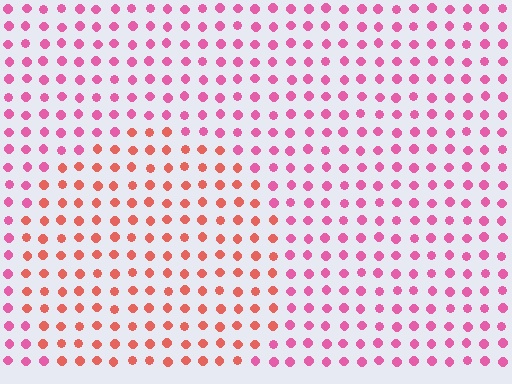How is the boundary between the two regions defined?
The boundary is defined purely by a slight shift in hue (about 36 degrees). Spacing, size, and orientation are identical on both sides.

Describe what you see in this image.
The image is filled with small pink elements in a uniform arrangement. A circle-shaped region is visible where the elements are tinted to a slightly different hue, forming a subtle color boundary.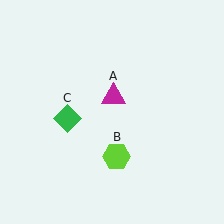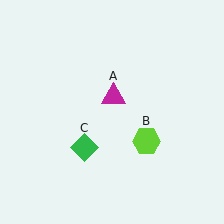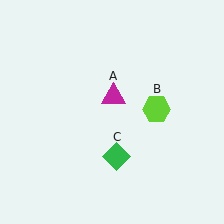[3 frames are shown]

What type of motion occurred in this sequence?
The lime hexagon (object B), green diamond (object C) rotated counterclockwise around the center of the scene.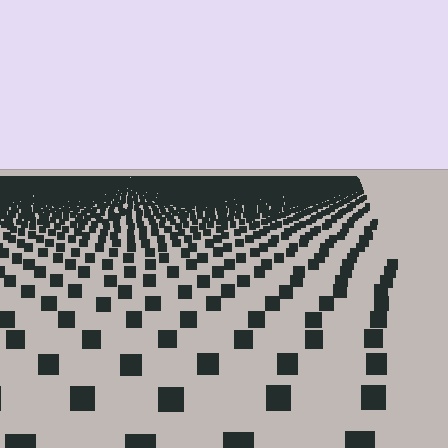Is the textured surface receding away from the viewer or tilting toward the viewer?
The surface is receding away from the viewer. Texture elements get smaller and denser toward the top.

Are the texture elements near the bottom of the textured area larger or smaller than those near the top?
Larger. Near the bottom, elements are closer to the viewer and appear at a bigger on-screen size.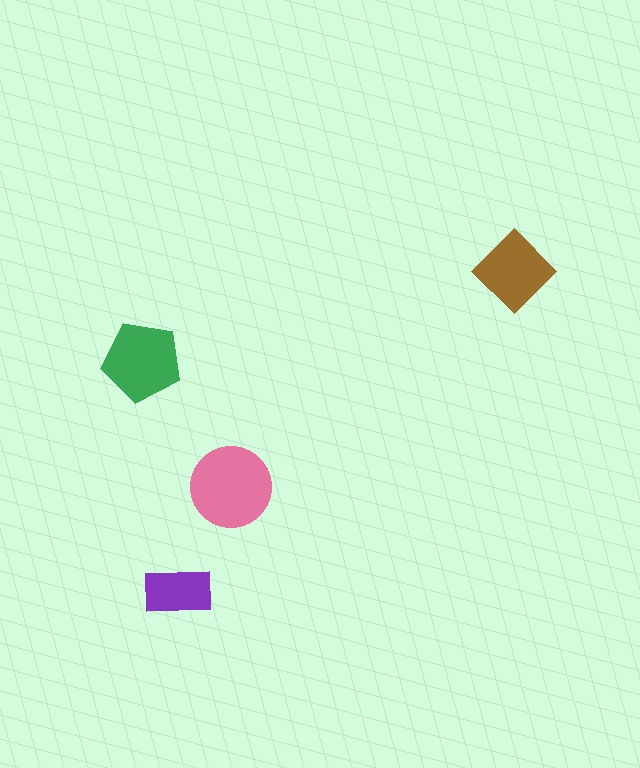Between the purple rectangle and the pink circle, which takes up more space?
The pink circle.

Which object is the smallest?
The purple rectangle.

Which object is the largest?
The pink circle.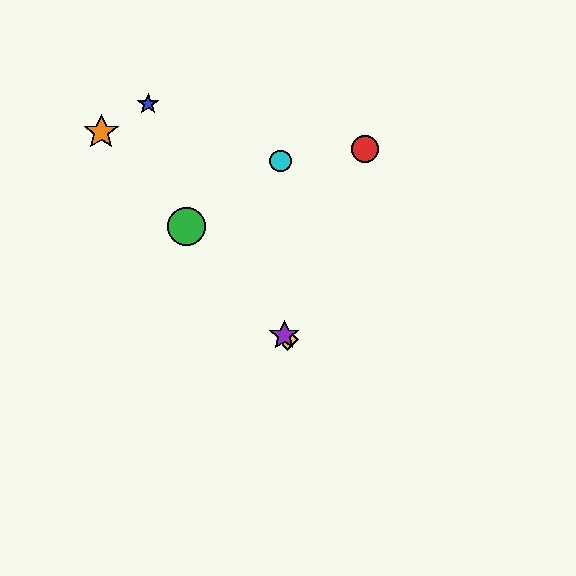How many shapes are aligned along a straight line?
4 shapes (the green circle, the yellow diamond, the purple star, the orange star) are aligned along a straight line.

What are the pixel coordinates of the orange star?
The orange star is at (101, 132).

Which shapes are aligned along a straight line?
The green circle, the yellow diamond, the purple star, the orange star are aligned along a straight line.